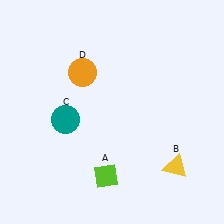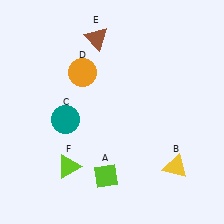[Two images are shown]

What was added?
A brown triangle (E), a lime triangle (F) were added in Image 2.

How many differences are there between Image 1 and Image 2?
There are 2 differences between the two images.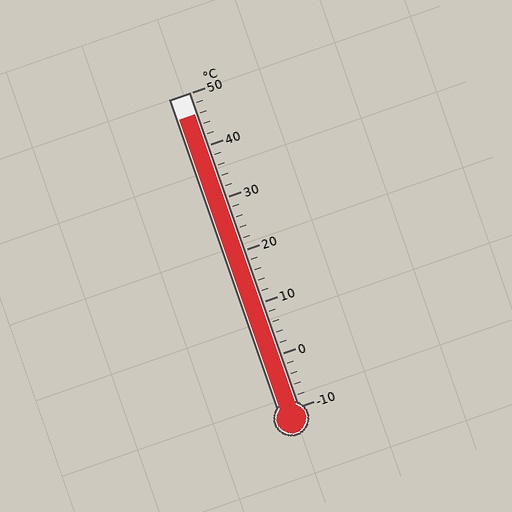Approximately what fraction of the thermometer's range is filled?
The thermometer is filled to approximately 95% of its range.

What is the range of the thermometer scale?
The thermometer scale ranges from -10°C to 50°C.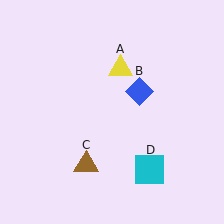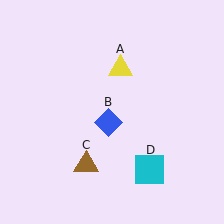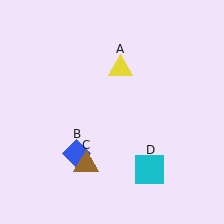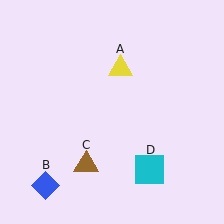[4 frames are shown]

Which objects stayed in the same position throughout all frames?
Yellow triangle (object A) and brown triangle (object C) and cyan square (object D) remained stationary.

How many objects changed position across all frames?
1 object changed position: blue diamond (object B).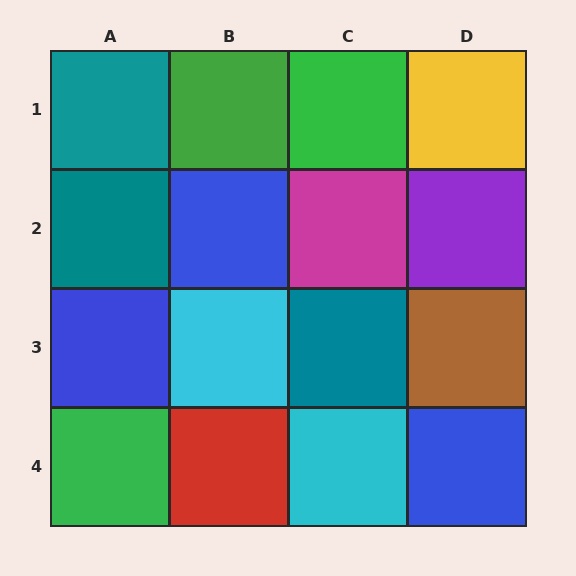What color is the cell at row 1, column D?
Yellow.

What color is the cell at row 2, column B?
Blue.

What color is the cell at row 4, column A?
Green.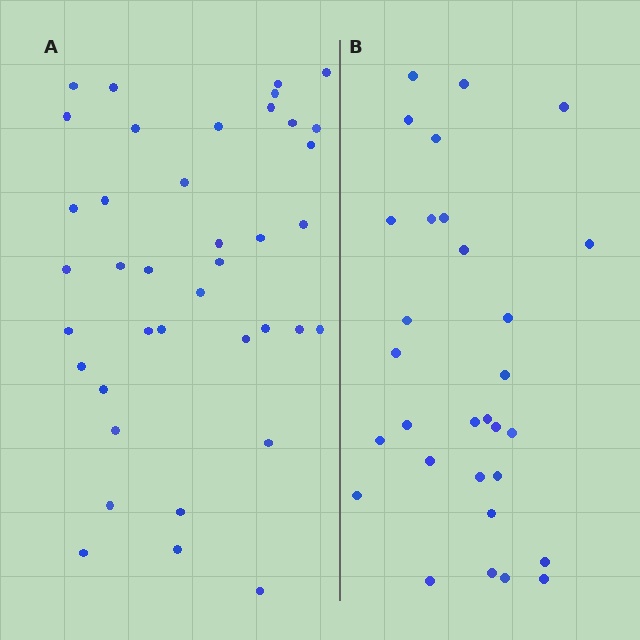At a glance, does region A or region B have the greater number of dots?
Region A (the left region) has more dots.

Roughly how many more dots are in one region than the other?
Region A has roughly 8 or so more dots than region B.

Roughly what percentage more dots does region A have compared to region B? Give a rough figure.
About 30% more.